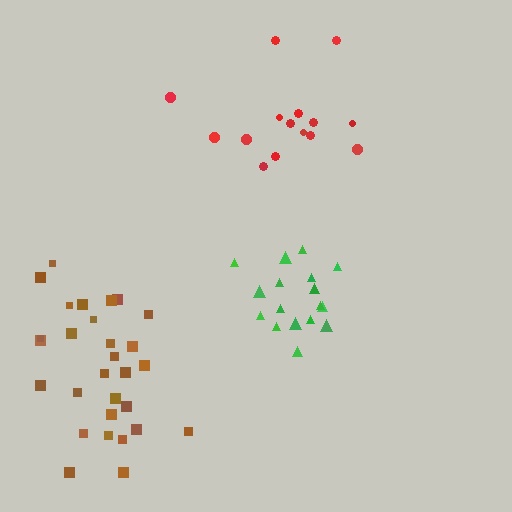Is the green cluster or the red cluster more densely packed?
Green.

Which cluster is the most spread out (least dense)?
Red.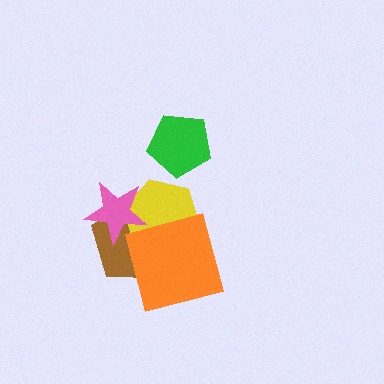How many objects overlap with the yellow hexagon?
3 objects overlap with the yellow hexagon.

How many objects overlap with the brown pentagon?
3 objects overlap with the brown pentagon.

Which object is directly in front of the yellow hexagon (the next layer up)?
The orange square is directly in front of the yellow hexagon.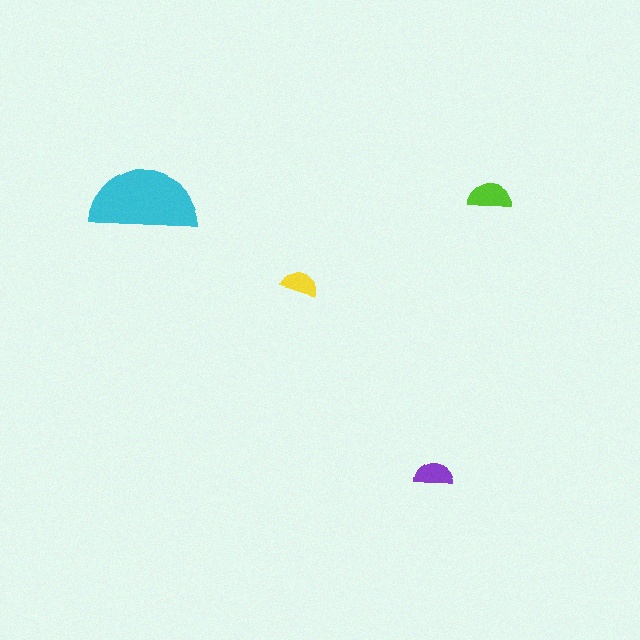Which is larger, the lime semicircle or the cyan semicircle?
The cyan one.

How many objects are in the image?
There are 4 objects in the image.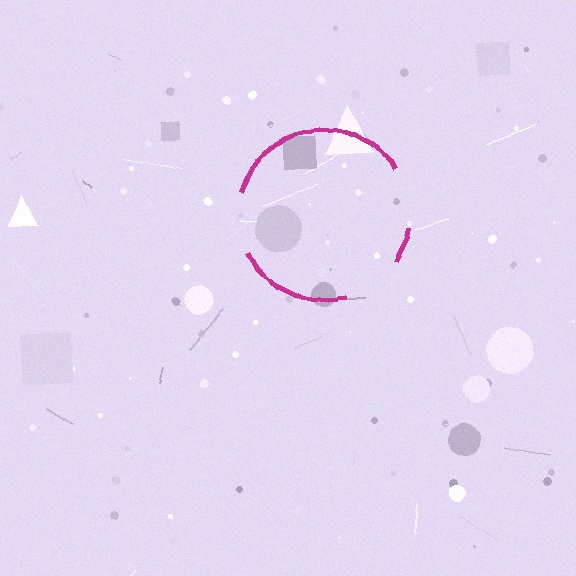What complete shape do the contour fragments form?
The contour fragments form a circle.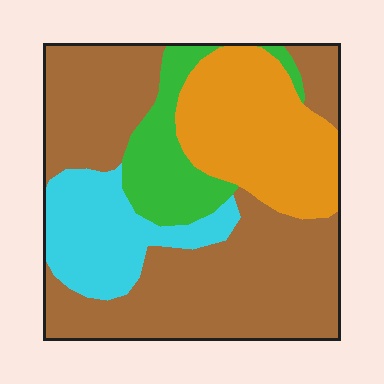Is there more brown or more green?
Brown.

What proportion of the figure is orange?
Orange takes up less than a quarter of the figure.